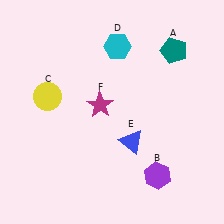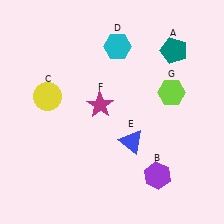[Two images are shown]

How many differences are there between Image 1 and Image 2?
There is 1 difference between the two images.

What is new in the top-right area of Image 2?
A lime hexagon (G) was added in the top-right area of Image 2.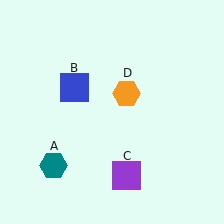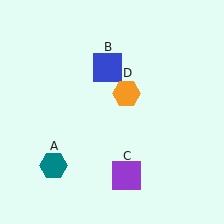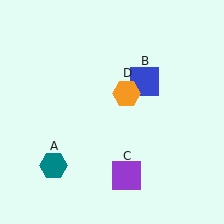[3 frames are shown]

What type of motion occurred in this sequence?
The blue square (object B) rotated clockwise around the center of the scene.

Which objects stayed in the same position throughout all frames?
Teal hexagon (object A) and purple square (object C) and orange hexagon (object D) remained stationary.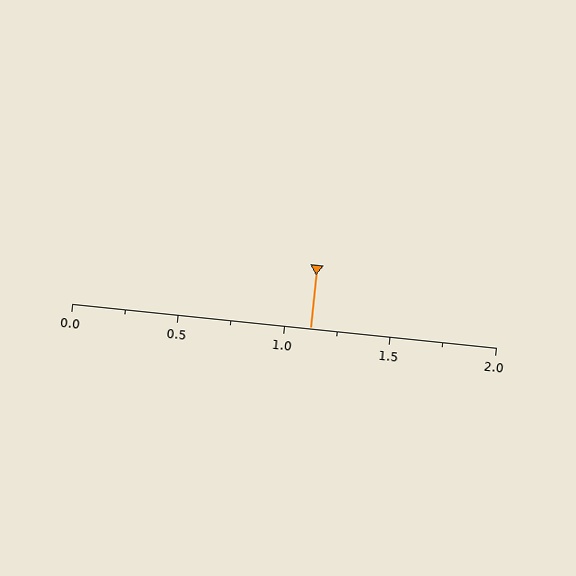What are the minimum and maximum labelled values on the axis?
The axis runs from 0.0 to 2.0.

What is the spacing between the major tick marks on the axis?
The major ticks are spaced 0.5 apart.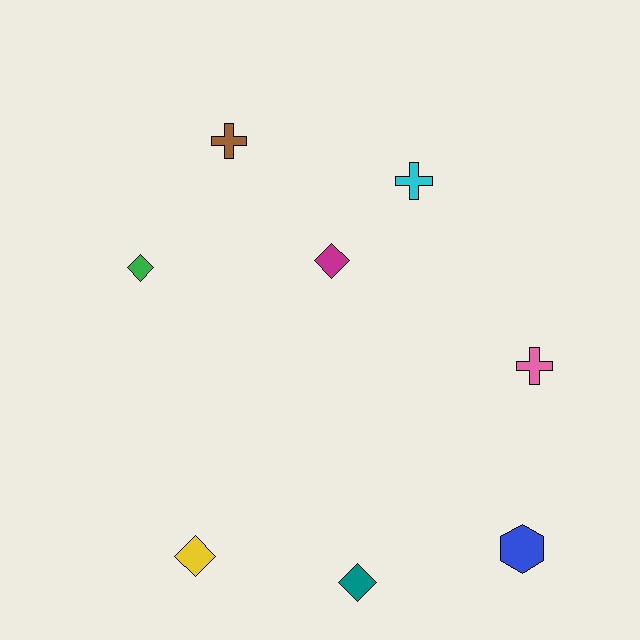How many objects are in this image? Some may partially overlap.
There are 8 objects.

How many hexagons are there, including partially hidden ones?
There is 1 hexagon.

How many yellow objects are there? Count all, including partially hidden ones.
There is 1 yellow object.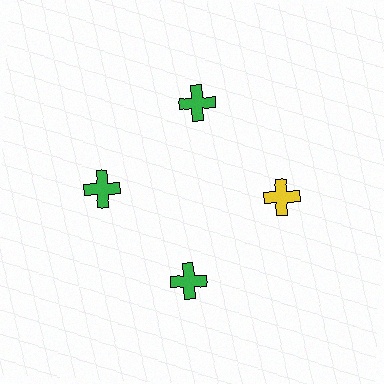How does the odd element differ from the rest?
It has a different color: yellow instead of green.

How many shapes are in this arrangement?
There are 4 shapes arranged in a ring pattern.